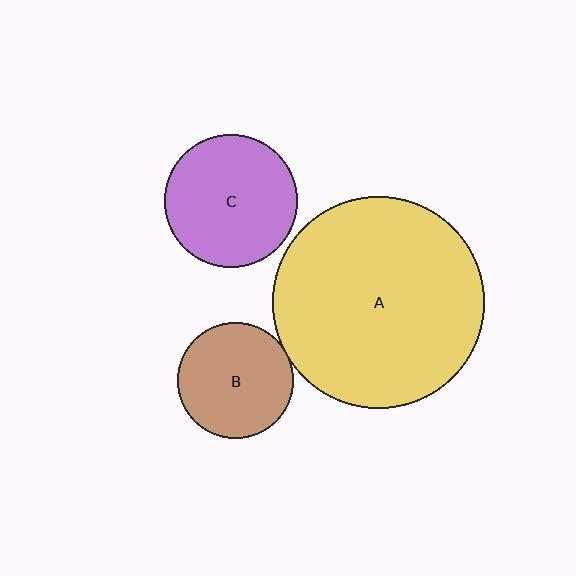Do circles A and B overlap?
Yes.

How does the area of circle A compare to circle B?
Approximately 3.3 times.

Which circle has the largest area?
Circle A (yellow).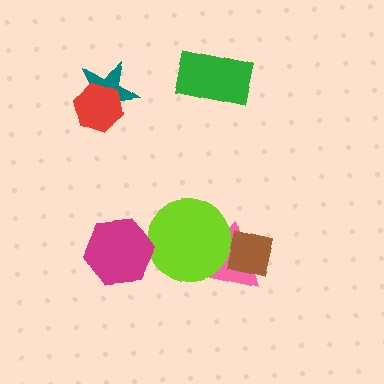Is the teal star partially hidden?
Yes, it is partially covered by another shape.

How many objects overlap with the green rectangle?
0 objects overlap with the green rectangle.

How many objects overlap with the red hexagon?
1 object overlaps with the red hexagon.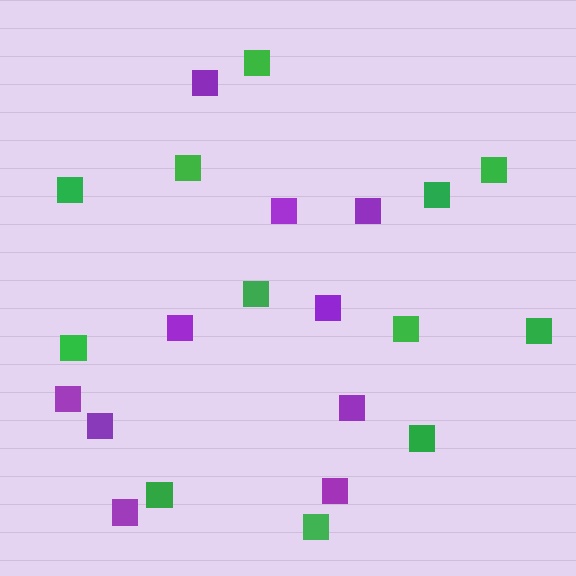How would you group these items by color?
There are 2 groups: one group of purple squares (10) and one group of green squares (12).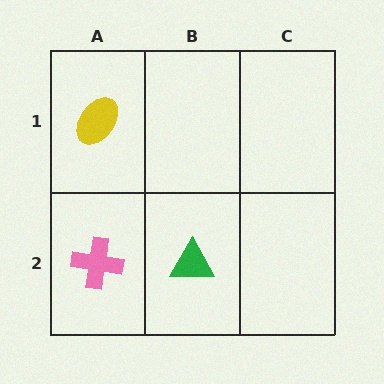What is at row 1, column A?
A yellow ellipse.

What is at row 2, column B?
A green triangle.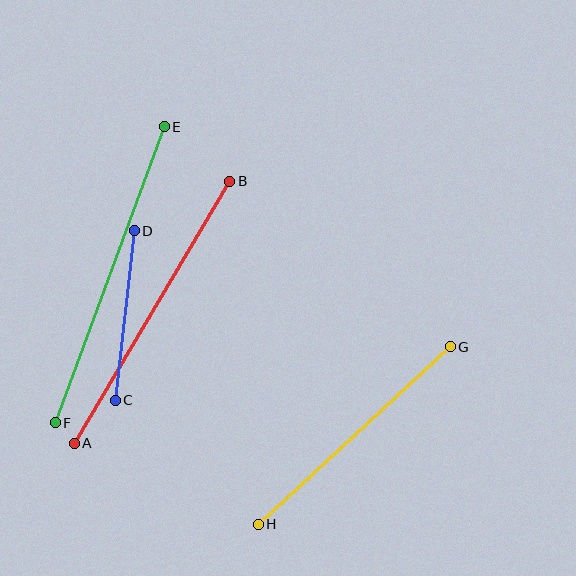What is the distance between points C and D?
The distance is approximately 171 pixels.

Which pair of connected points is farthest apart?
Points E and F are farthest apart.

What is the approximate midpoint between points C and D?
The midpoint is at approximately (125, 316) pixels.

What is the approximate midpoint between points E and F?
The midpoint is at approximately (110, 275) pixels.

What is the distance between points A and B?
The distance is approximately 305 pixels.